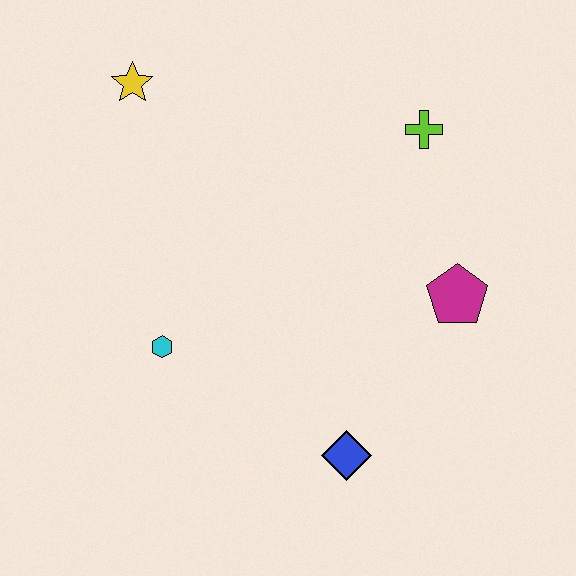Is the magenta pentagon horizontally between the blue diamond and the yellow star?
No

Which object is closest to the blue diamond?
The magenta pentagon is closest to the blue diamond.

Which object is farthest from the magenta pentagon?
The yellow star is farthest from the magenta pentagon.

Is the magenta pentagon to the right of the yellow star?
Yes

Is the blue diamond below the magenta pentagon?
Yes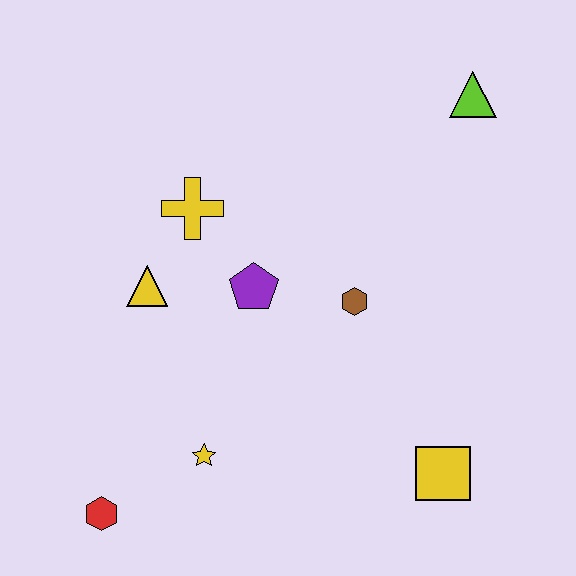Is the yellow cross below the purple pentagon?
No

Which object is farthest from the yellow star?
The lime triangle is farthest from the yellow star.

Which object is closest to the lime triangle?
The brown hexagon is closest to the lime triangle.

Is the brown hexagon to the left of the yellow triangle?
No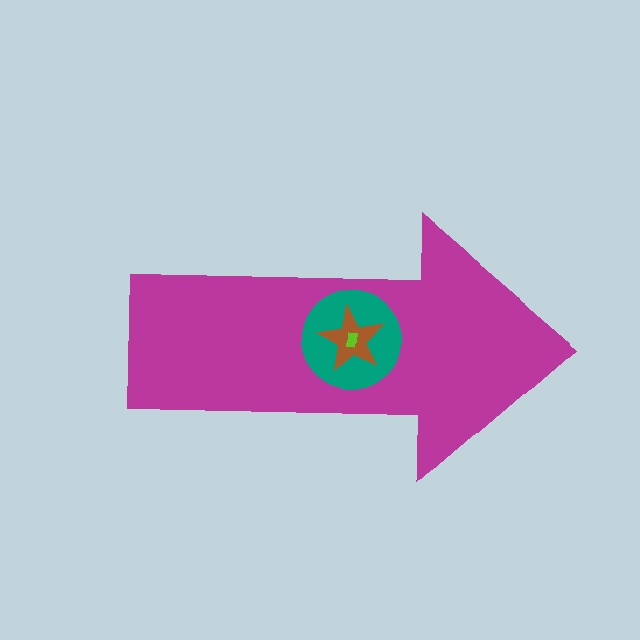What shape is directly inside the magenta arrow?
The teal circle.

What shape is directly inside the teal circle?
The brown star.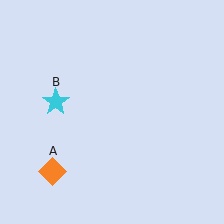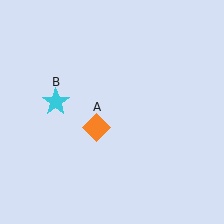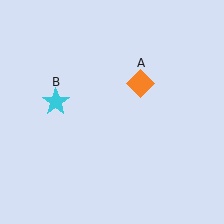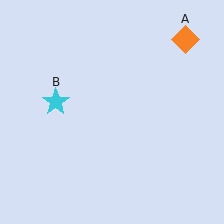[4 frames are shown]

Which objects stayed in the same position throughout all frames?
Cyan star (object B) remained stationary.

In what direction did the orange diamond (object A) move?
The orange diamond (object A) moved up and to the right.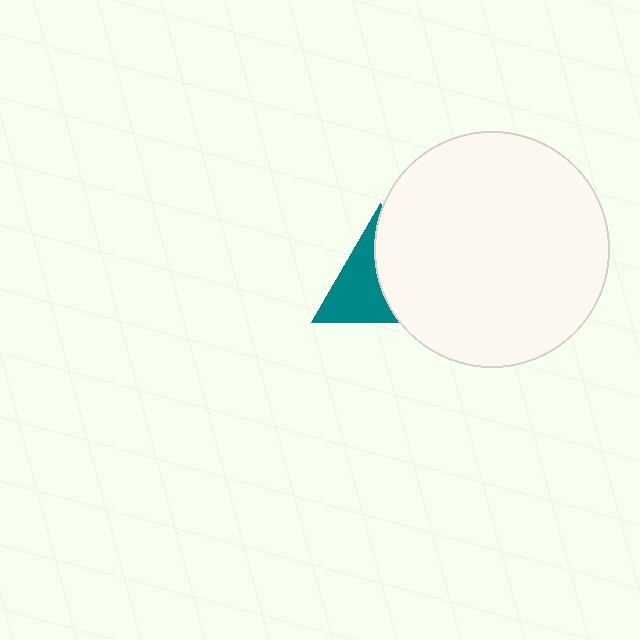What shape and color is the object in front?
The object in front is a white circle.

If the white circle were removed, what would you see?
You would see the complete teal triangle.